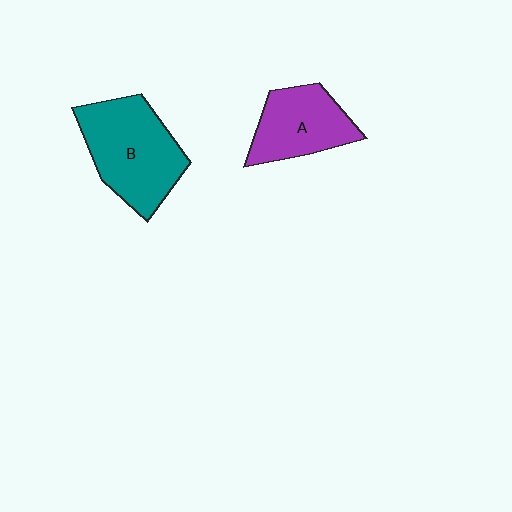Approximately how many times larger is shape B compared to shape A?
Approximately 1.4 times.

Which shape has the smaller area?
Shape A (purple).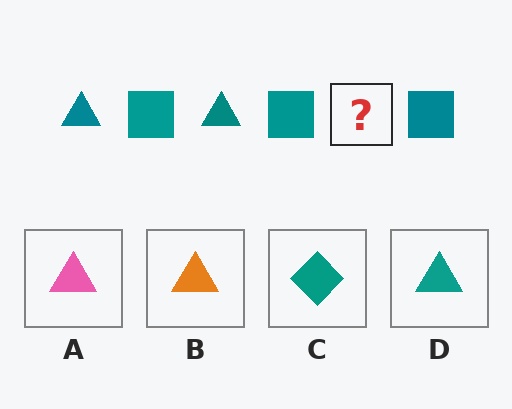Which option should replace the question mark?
Option D.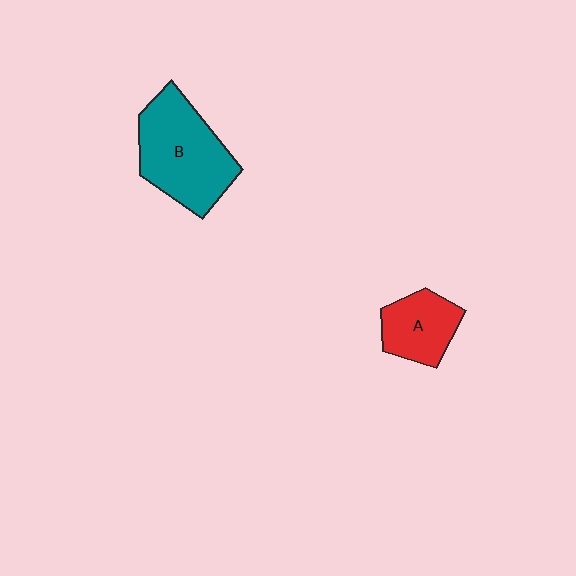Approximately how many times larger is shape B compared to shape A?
Approximately 1.8 times.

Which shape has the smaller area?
Shape A (red).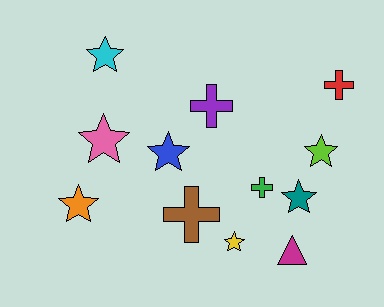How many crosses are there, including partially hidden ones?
There are 4 crosses.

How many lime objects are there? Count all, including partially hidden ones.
There is 1 lime object.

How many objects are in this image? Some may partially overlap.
There are 12 objects.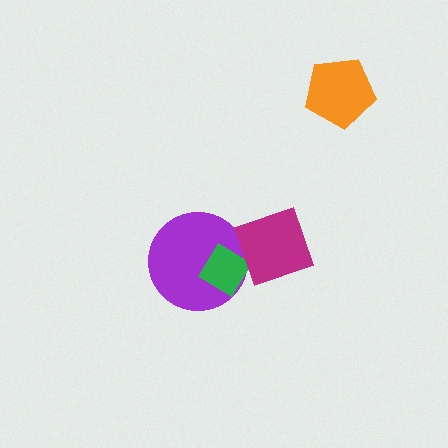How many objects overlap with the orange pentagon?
0 objects overlap with the orange pentagon.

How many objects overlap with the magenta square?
0 objects overlap with the magenta square.